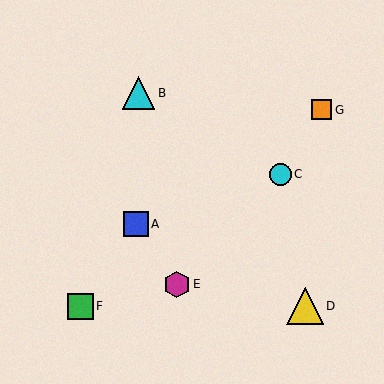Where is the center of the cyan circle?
The center of the cyan circle is at (280, 174).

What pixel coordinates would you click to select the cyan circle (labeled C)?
Click at (280, 174) to select the cyan circle C.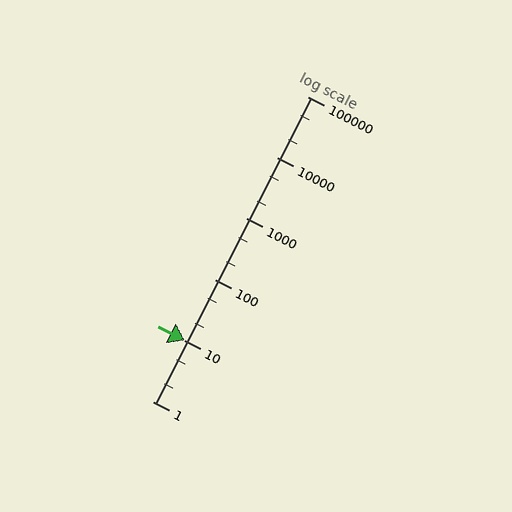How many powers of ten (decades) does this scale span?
The scale spans 5 decades, from 1 to 100000.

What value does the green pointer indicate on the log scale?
The pointer indicates approximately 10.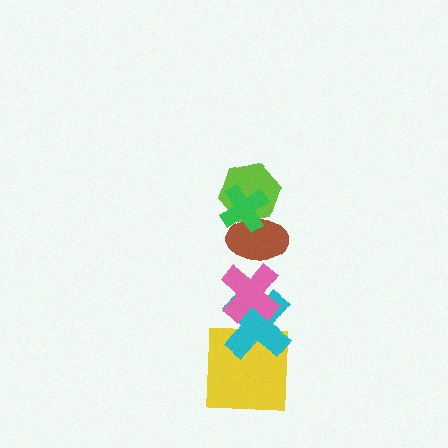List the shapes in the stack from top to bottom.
From top to bottom: the green cross, the lime hexagon, the brown ellipse, the pink cross, the cyan cross, the yellow square.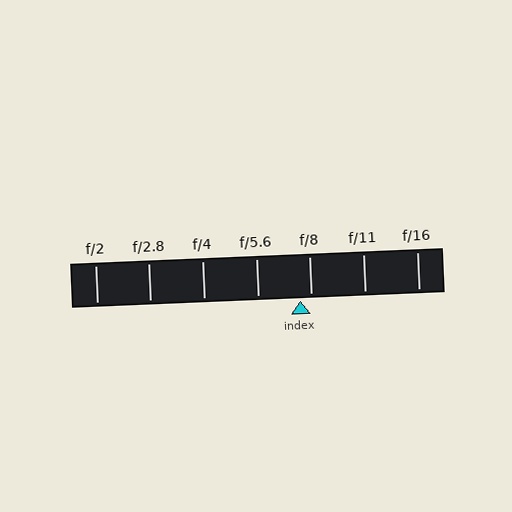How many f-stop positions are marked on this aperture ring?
There are 7 f-stop positions marked.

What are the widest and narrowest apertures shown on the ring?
The widest aperture shown is f/2 and the narrowest is f/16.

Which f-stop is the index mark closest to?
The index mark is closest to f/8.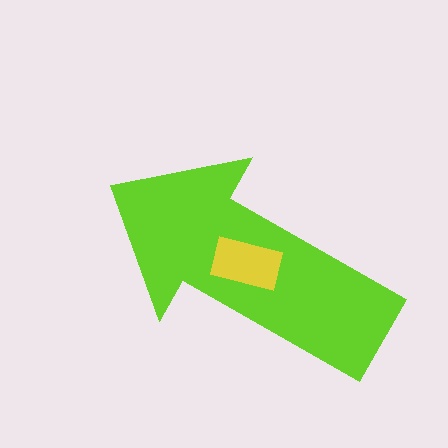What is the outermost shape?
The lime arrow.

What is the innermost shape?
The yellow rectangle.